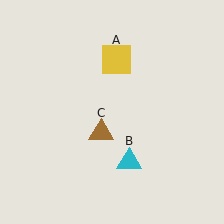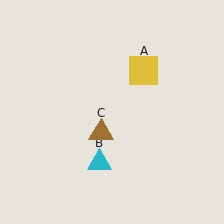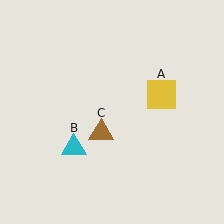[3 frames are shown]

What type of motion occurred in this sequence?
The yellow square (object A), cyan triangle (object B) rotated clockwise around the center of the scene.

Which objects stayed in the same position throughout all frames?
Brown triangle (object C) remained stationary.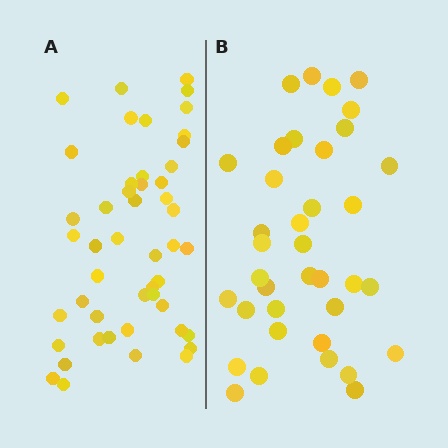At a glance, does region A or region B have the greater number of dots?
Region A (the left region) has more dots.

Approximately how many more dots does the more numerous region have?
Region A has roughly 12 or so more dots than region B.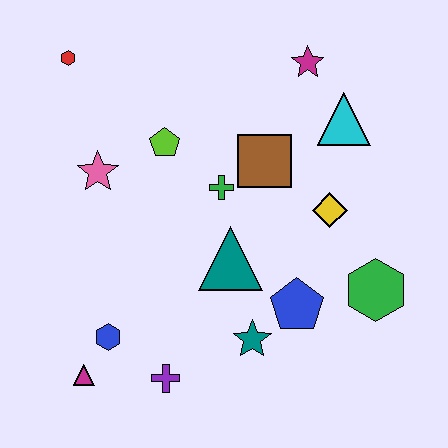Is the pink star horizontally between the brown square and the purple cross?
No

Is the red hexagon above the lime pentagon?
Yes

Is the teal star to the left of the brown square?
Yes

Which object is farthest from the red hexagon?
The green hexagon is farthest from the red hexagon.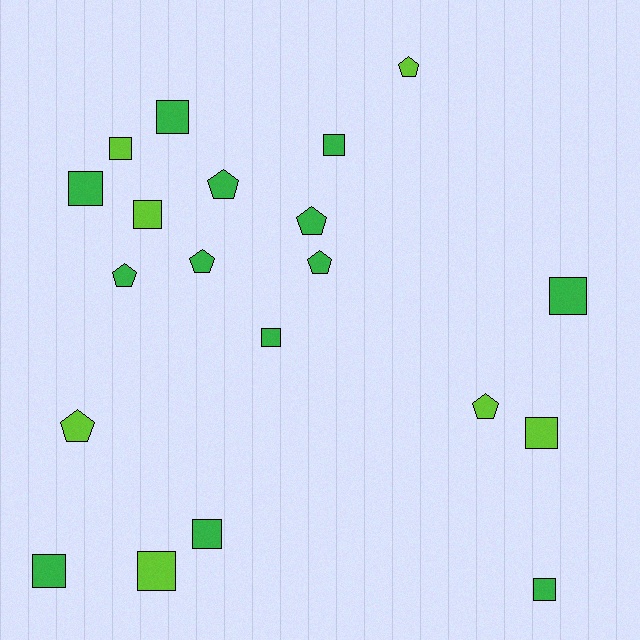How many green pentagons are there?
There are 5 green pentagons.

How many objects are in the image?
There are 20 objects.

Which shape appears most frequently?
Square, with 12 objects.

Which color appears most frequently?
Green, with 13 objects.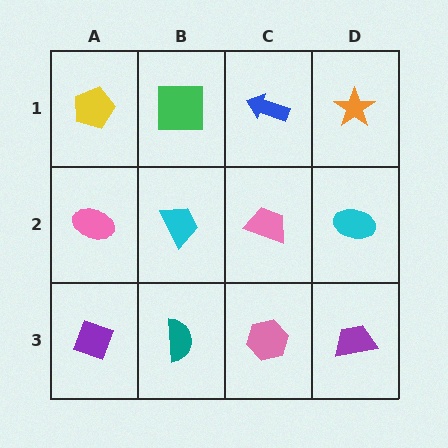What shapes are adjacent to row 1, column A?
A pink ellipse (row 2, column A), a green square (row 1, column B).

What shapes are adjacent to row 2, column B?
A green square (row 1, column B), a teal semicircle (row 3, column B), a pink ellipse (row 2, column A), a pink trapezoid (row 2, column C).